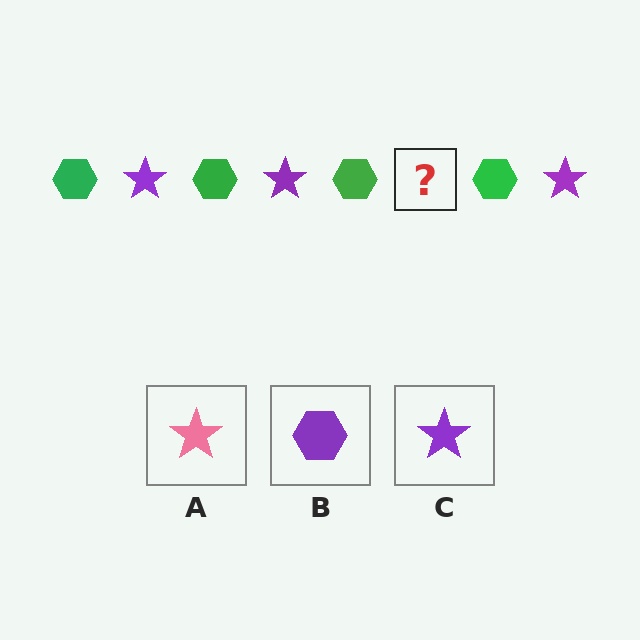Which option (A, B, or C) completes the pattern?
C.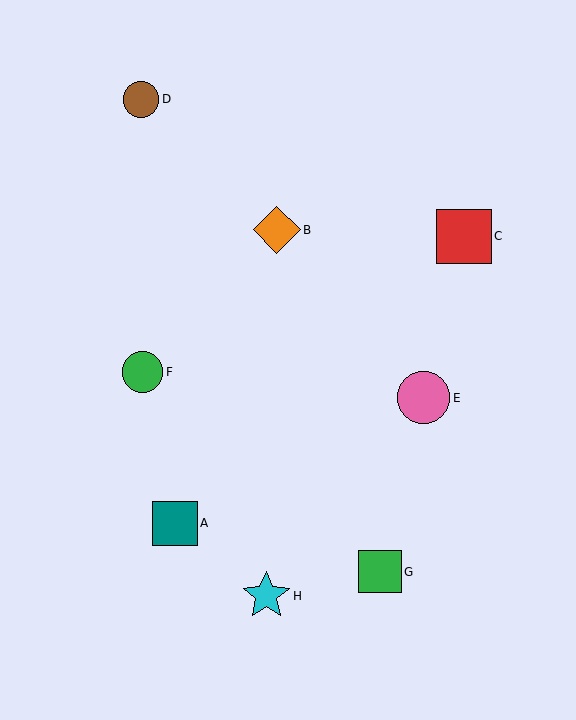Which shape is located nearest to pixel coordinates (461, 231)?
The red square (labeled C) at (464, 236) is nearest to that location.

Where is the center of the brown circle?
The center of the brown circle is at (141, 99).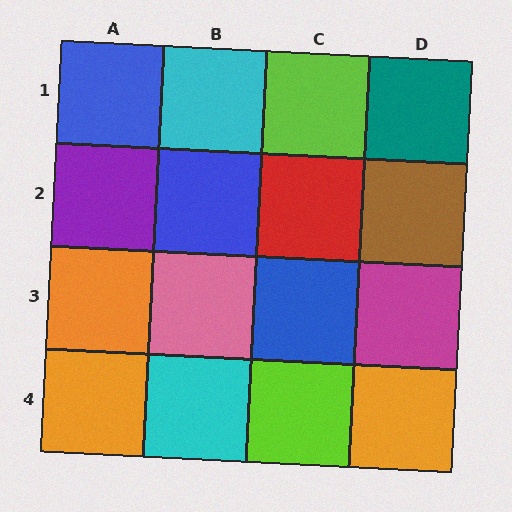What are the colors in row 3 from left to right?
Orange, pink, blue, magenta.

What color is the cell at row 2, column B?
Blue.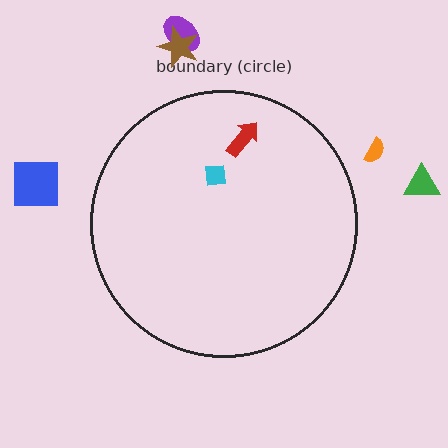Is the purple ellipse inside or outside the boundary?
Outside.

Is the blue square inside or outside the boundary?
Outside.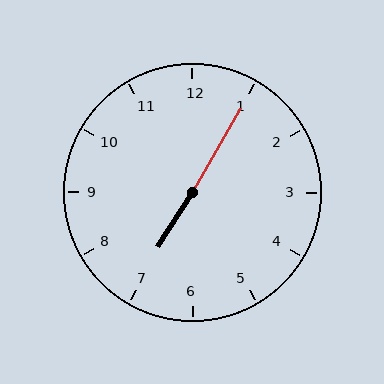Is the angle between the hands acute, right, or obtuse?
It is obtuse.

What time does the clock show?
7:05.